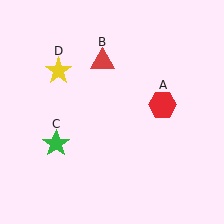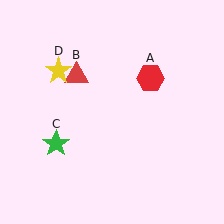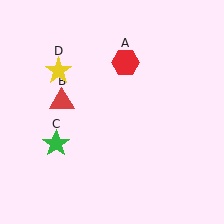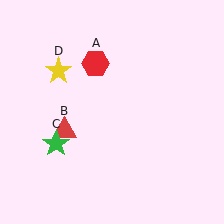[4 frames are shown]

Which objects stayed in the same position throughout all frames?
Green star (object C) and yellow star (object D) remained stationary.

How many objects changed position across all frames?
2 objects changed position: red hexagon (object A), red triangle (object B).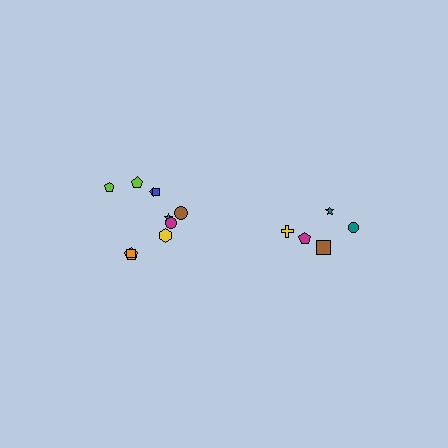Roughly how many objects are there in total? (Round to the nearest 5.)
Roughly 15 objects in total.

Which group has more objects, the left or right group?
The left group.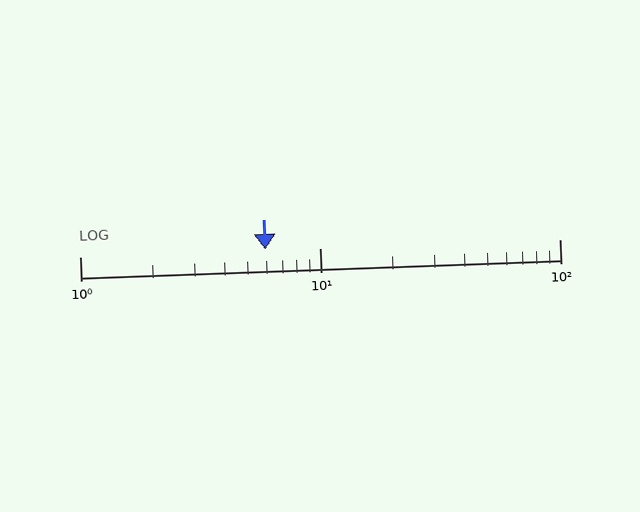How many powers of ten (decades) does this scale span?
The scale spans 2 decades, from 1 to 100.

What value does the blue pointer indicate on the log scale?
The pointer indicates approximately 5.9.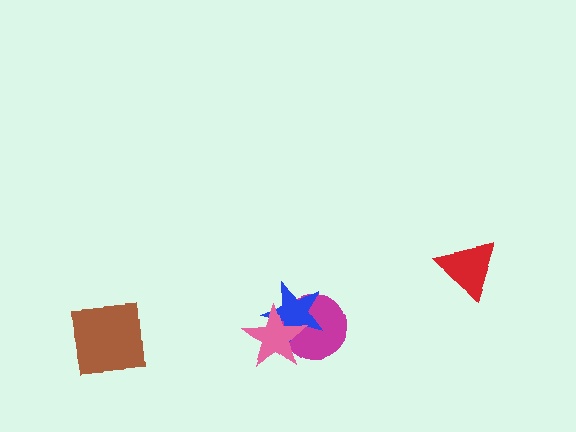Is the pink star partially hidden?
No, no other shape covers it.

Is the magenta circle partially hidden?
Yes, it is partially covered by another shape.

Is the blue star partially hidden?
Yes, it is partially covered by another shape.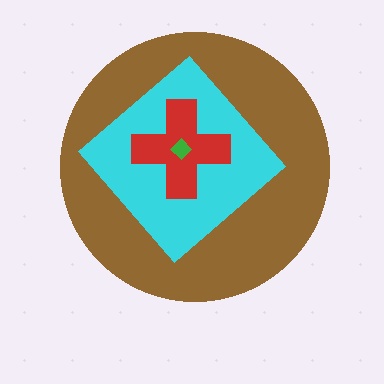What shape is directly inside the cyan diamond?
The red cross.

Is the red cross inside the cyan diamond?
Yes.